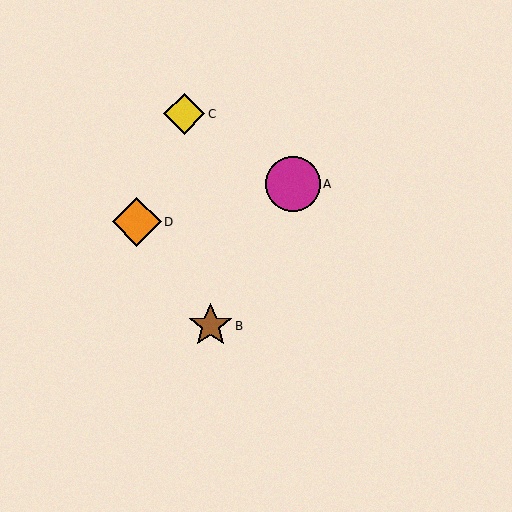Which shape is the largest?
The magenta circle (labeled A) is the largest.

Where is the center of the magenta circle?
The center of the magenta circle is at (293, 184).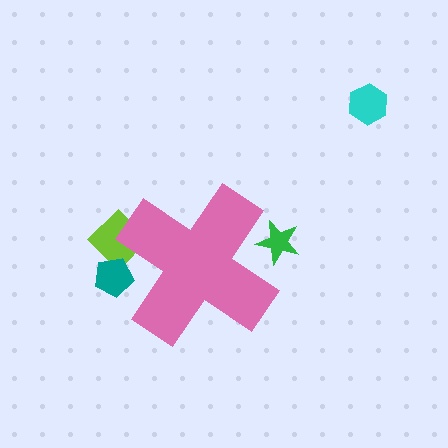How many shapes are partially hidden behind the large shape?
3 shapes are partially hidden.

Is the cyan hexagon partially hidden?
No, the cyan hexagon is fully visible.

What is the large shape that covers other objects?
A pink cross.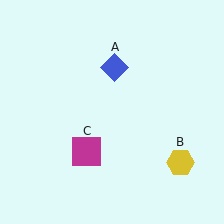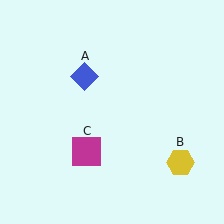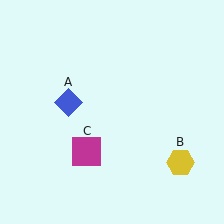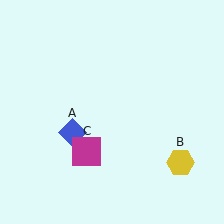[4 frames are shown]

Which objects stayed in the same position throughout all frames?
Yellow hexagon (object B) and magenta square (object C) remained stationary.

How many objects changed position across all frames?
1 object changed position: blue diamond (object A).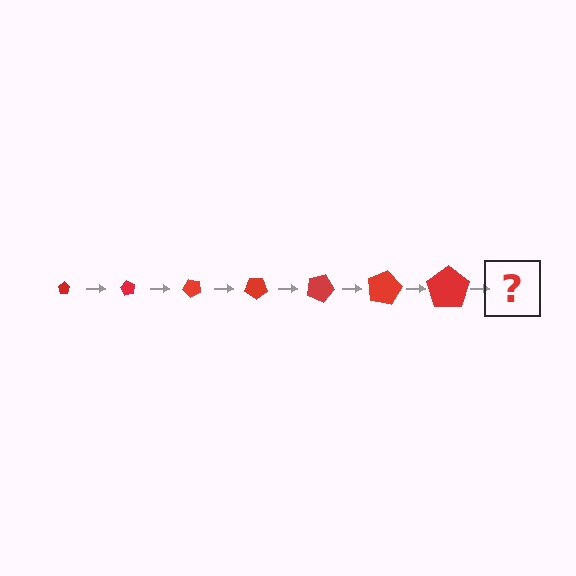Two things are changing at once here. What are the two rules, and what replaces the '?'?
The two rules are that the pentagon grows larger each step and it rotates 60 degrees each step. The '?' should be a pentagon, larger than the previous one and rotated 420 degrees from the start.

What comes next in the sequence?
The next element should be a pentagon, larger than the previous one and rotated 420 degrees from the start.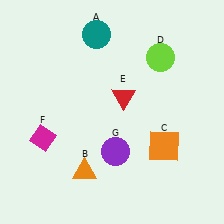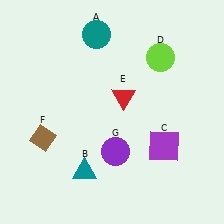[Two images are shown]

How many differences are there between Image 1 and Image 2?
There are 3 differences between the two images.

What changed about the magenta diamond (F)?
In Image 1, F is magenta. In Image 2, it changed to brown.